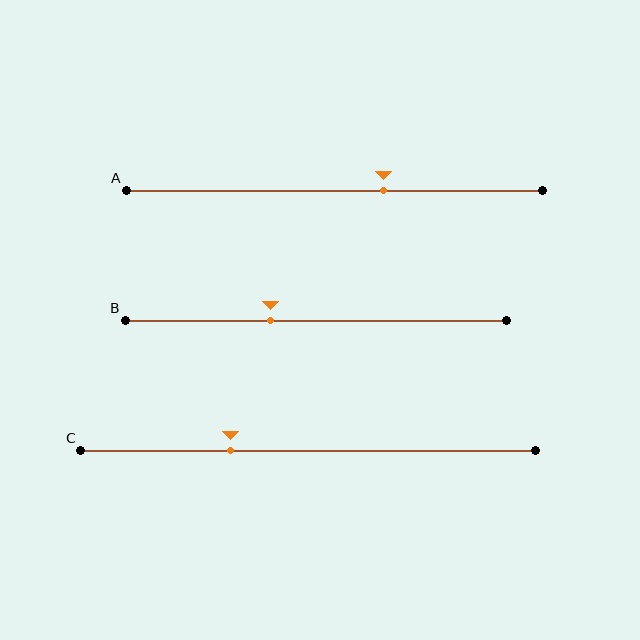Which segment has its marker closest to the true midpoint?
Segment A has its marker closest to the true midpoint.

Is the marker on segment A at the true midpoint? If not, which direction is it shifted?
No, the marker on segment A is shifted to the right by about 12% of the segment length.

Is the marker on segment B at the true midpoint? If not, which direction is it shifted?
No, the marker on segment B is shifted to the left by about 12% of the segment length.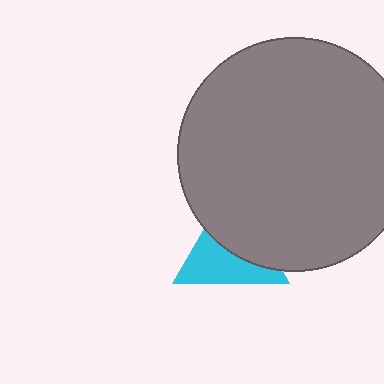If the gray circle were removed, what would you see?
You would see the complete cyan triangle.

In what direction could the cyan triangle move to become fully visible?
The cyan triangle could move down. That would shift it out from behind the gray circle entirely.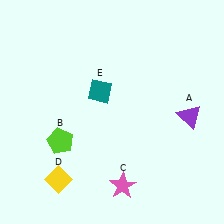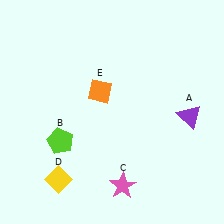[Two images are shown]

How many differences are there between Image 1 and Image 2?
There is 1 difference between the two images.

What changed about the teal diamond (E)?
In Image 1, E is teal. In Image 2, it changed to orange.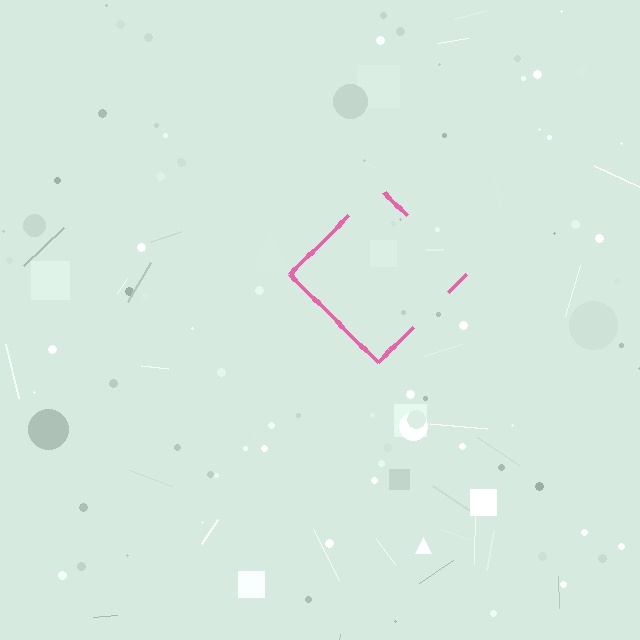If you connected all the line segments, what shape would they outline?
They would outline a diamond.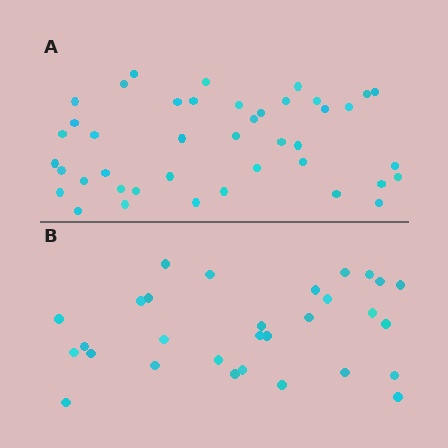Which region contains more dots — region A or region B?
Region A (the top region) has more dots.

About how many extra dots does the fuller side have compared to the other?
Region A has roughly 12 or so more dots than region B.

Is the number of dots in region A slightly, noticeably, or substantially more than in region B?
Region A has noticeably more, but not dramatically so. The ratio is roughly 1.4 to 1.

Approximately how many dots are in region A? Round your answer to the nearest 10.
About 40 dots. (The exact count is 42, which rounds to 40.)